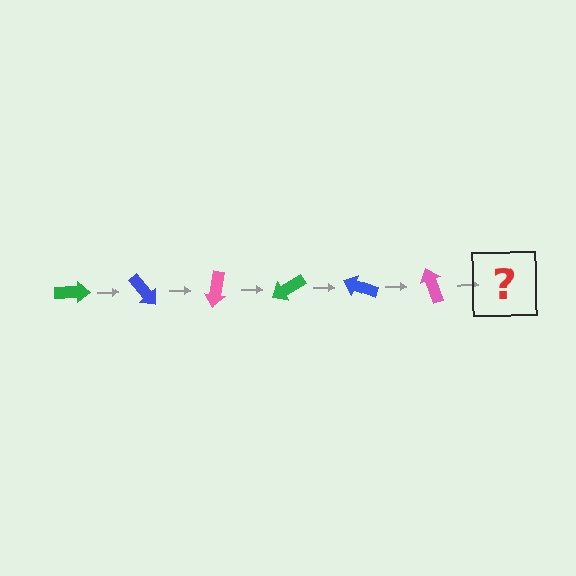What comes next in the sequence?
The next element should be a green arrow, rotated 300 degrees from the start.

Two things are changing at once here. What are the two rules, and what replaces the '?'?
The two rules are that it rotates 50 degrees each step and the color cycles through green, blue, and pink. The '?' should be a green arrow, rotated 300 degrees from the start.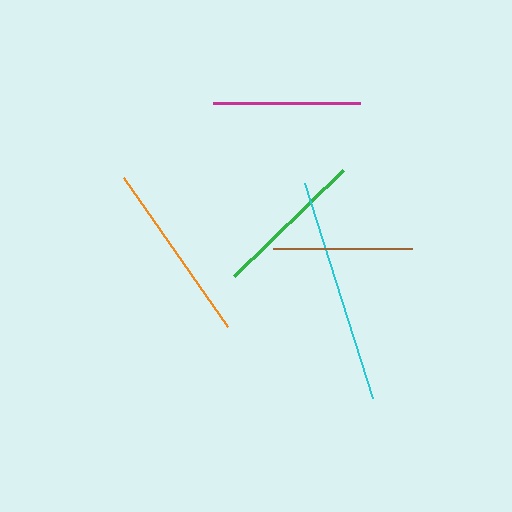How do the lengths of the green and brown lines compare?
The green and brown lines are approximately the same length.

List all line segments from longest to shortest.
From longest to shortest: cyan, orange, green, magenta, brown.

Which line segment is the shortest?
The brown line is the shortest at approximately 139 pixels.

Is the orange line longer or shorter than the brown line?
The orange line is longer than the brown line.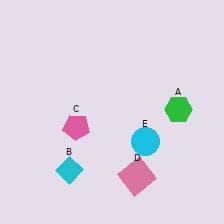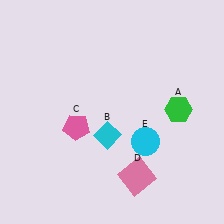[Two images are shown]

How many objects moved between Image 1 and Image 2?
1 object moved between the two images.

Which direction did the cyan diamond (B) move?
The cyan diamond (B) moved right.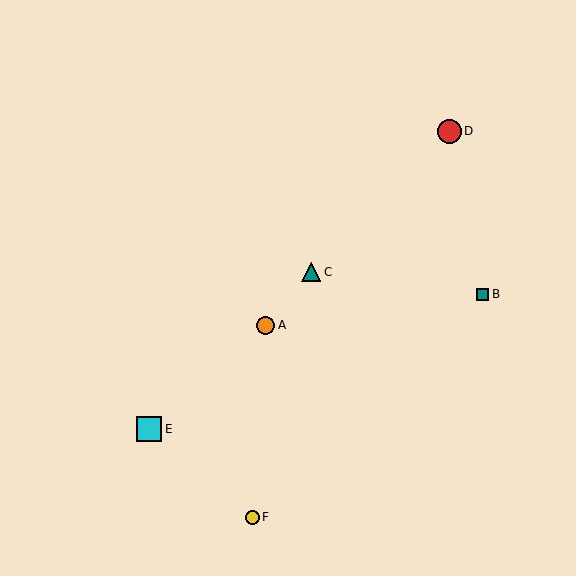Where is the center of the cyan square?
The center of the cyan square is at (149, 429).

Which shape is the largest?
The cyan square (labeled E) is the largest.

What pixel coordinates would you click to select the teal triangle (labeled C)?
Click at (311, 272) to select the teal triangle C.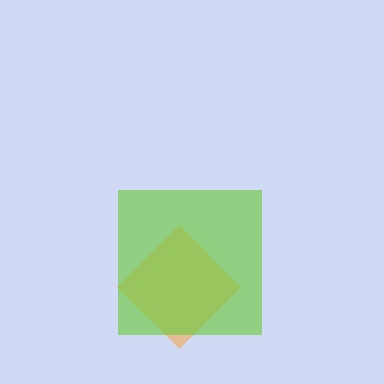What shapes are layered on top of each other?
The layered shapes are: an orange diamond, a lime square.